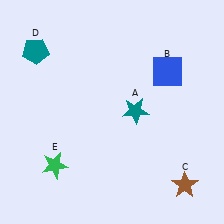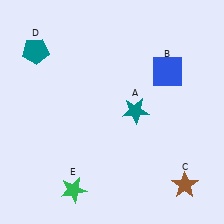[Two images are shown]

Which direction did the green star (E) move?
The green star (E) moved down.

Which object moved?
The green star (E) moved down.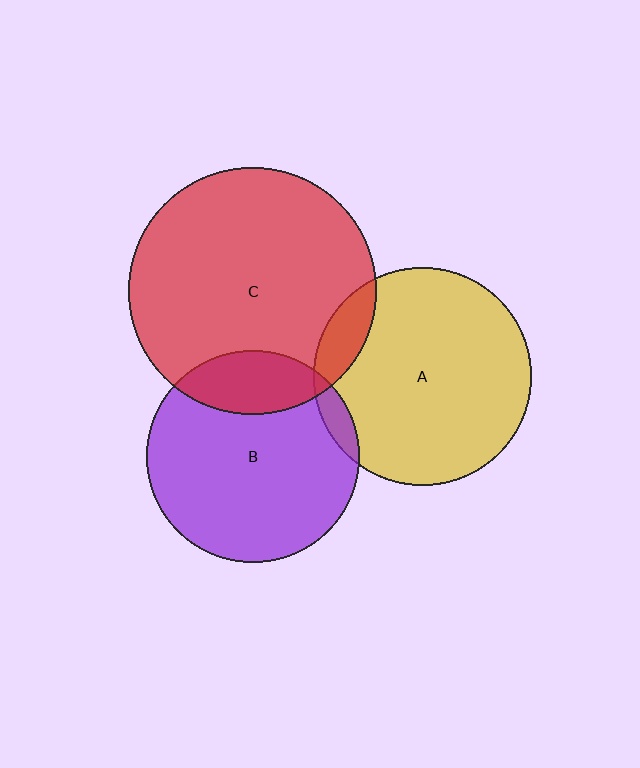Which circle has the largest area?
Circle C (red).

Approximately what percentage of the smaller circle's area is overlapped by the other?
Approximately 20%.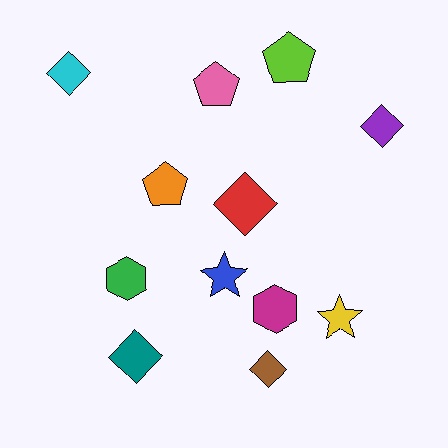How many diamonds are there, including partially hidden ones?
There are 5 diamonds.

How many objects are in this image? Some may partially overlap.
There are 12 objects.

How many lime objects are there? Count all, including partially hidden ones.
There is 1 lime object.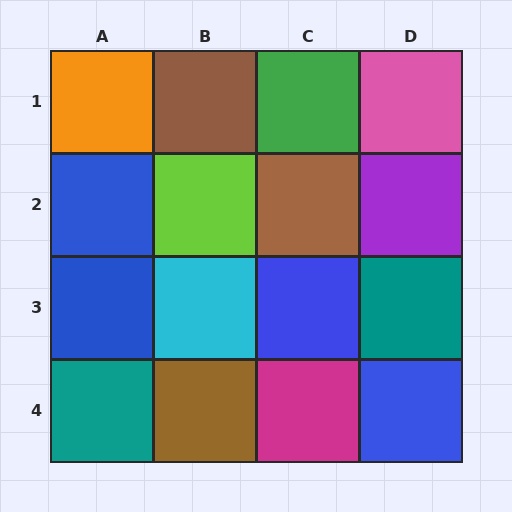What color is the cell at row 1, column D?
Pink.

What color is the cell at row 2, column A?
Blue.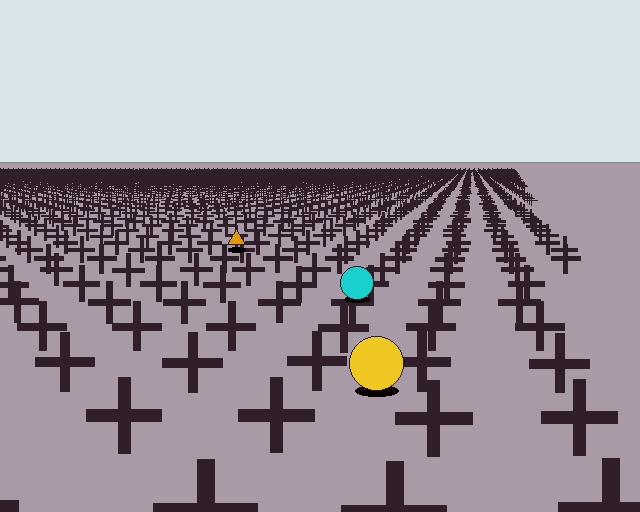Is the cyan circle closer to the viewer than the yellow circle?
No. The yellow circle is closer — you can tell from the texture gradient: the ground texture is coarser near it.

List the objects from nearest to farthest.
From nearest to farthest: the yellow circle, the cyan circle, the orange triangle.